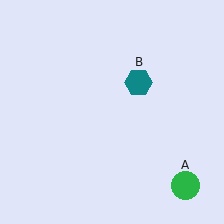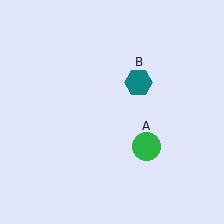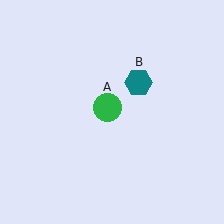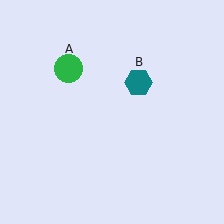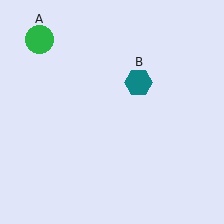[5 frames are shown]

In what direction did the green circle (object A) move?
The green circle (object A) moved up and to the left.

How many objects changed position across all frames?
1 object changed position: green circle (object A).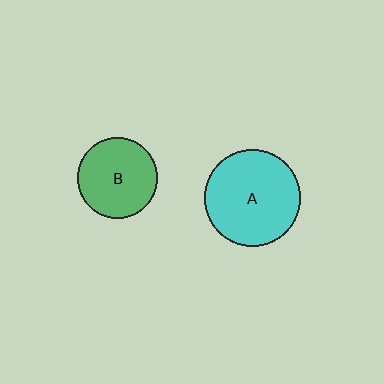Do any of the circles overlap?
No, none of the circles overlap.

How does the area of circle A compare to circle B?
Approximately 1.4 times.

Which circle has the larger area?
Circle A (cyan).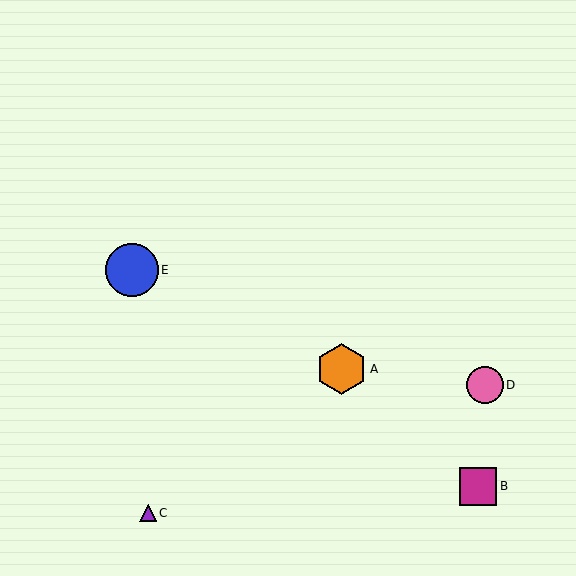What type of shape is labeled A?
Shape A is an orange hexagon.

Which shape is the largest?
The blue circle (labeled E) is the largest.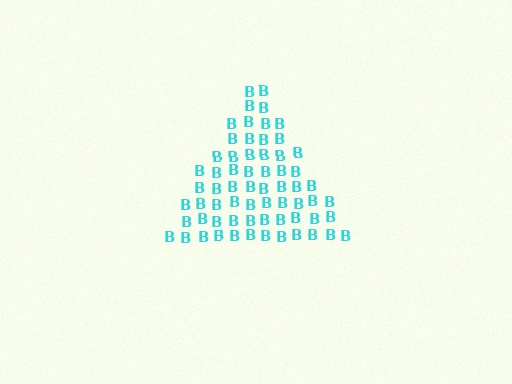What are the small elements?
The small elements are letter B's.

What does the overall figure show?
The overall figure shows a triangle.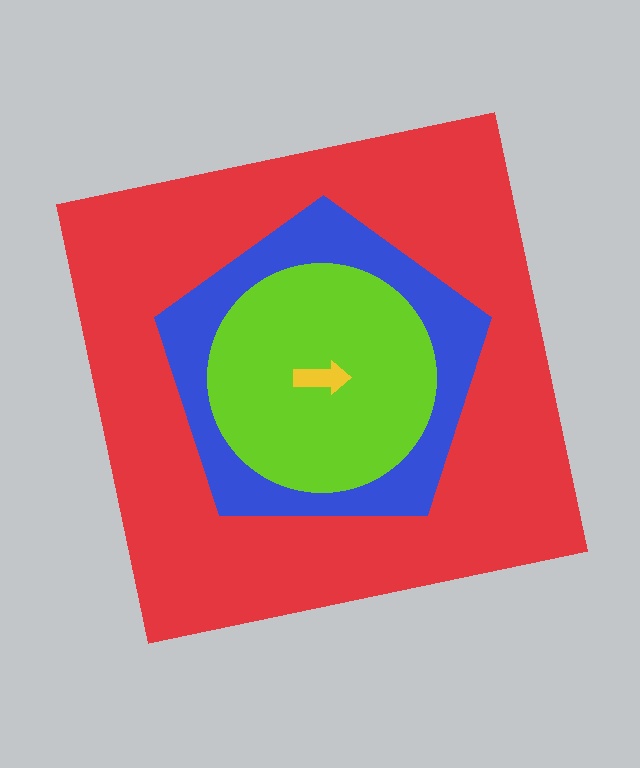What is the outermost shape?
The red square.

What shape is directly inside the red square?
The blue pentagon.